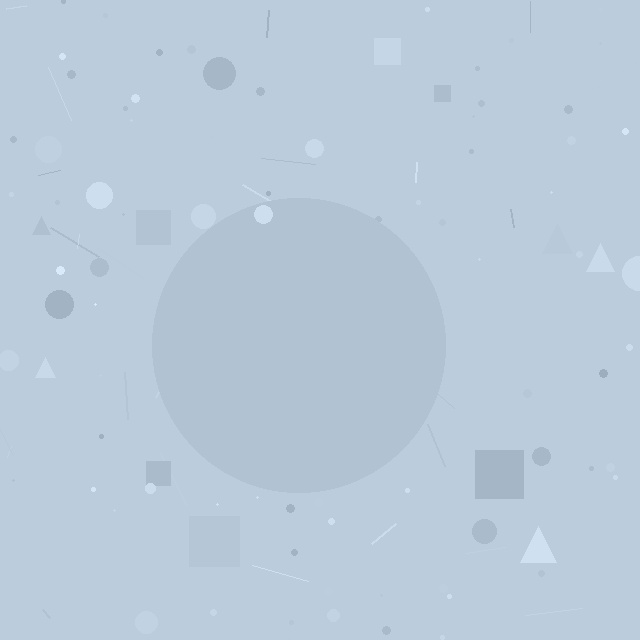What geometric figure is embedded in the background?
A circle is embedded in the background.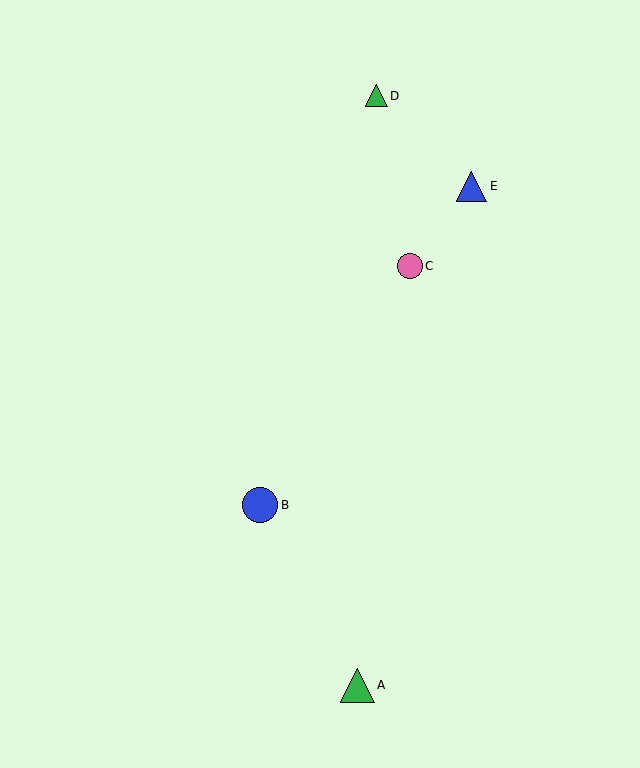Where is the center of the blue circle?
The center of the blue circle is at (260, 505).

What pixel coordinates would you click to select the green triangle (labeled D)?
Click at (376, 96) to select the green triangle D.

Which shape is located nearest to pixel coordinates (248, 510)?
The blue circle (labeled B) at (260, 505) is nearest to that location.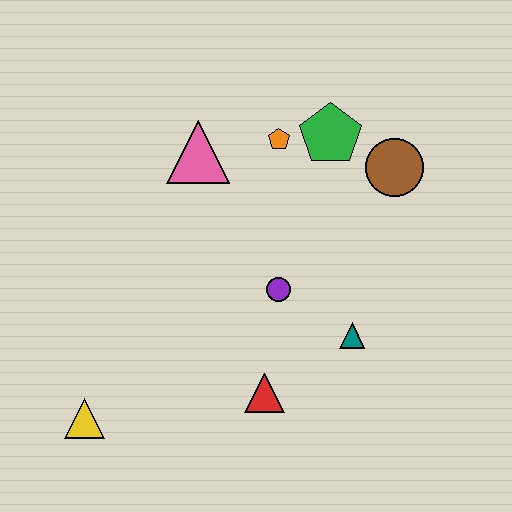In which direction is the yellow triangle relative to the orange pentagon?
The yellow triangle is below the orange pentagon.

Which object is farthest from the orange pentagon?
The yellow triangle is farthest from the orange pentagon.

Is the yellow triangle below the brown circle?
Yes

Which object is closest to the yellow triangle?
The red triangle is closest to the yellow triangle.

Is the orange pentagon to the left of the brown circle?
Yes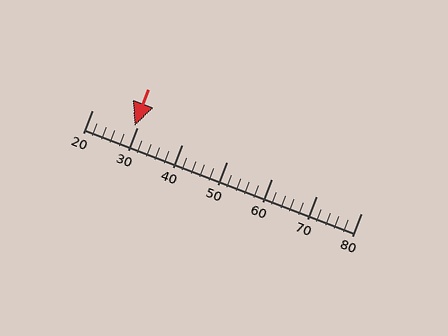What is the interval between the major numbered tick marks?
The major tick marks are spaced 10 units apart.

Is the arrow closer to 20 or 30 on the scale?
The arrow is closer to 30.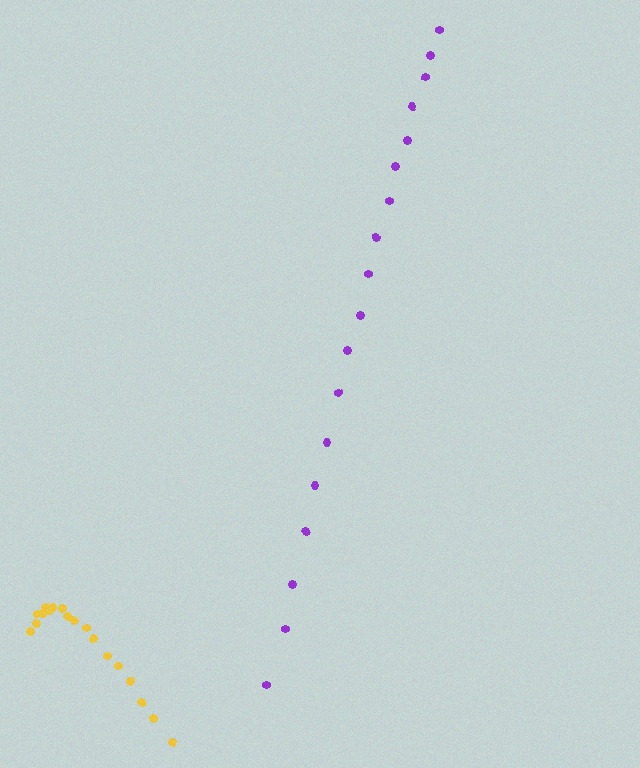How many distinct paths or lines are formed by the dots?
There are 2 distinct paths.